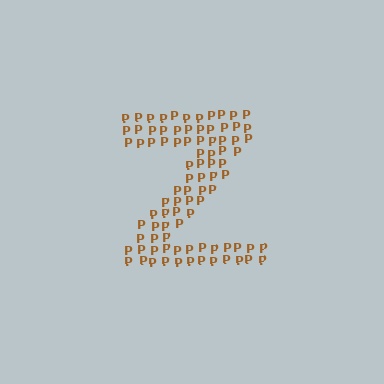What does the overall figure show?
The overall figure shows the letter Z.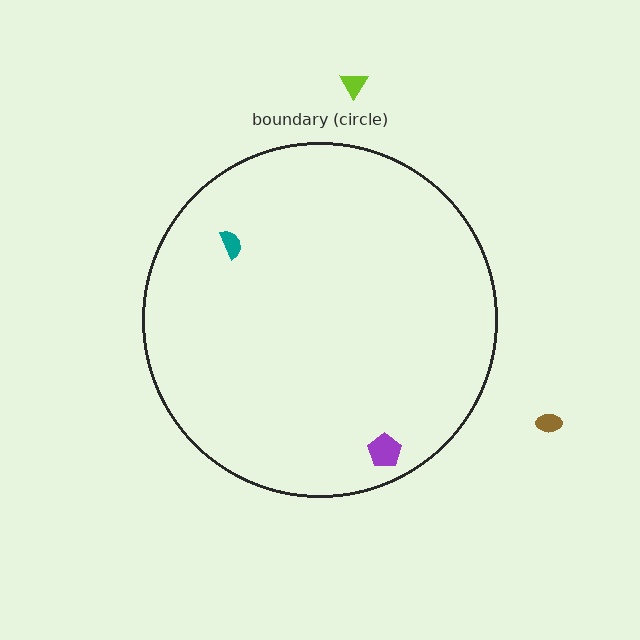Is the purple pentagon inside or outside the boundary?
Inside.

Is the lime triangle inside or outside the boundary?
Outside.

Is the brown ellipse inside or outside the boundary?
Outside.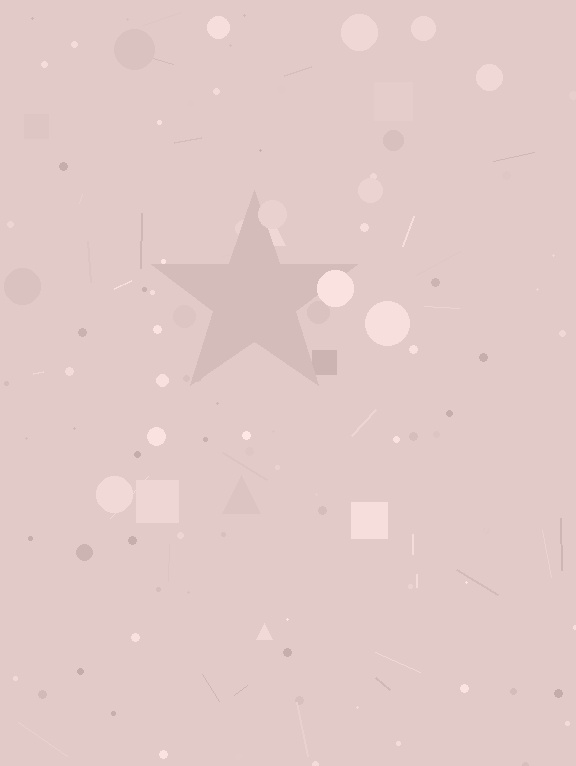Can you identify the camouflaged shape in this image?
The camouflaged shape is a star.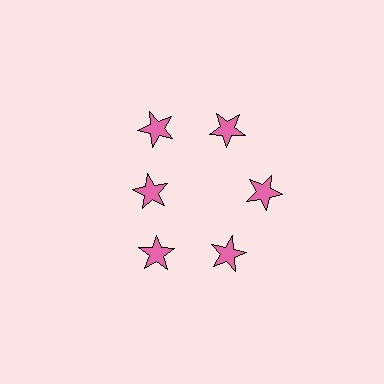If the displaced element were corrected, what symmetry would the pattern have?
It would have 6-fold rotational symmetry — the pattern would map onto itself every 60 degrees.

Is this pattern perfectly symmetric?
No. The 6 pink stars are arranged in a ring, but one element near the 9 o'clock position is pulled inward toward the center, breaking the 6-fold rotational symmetry.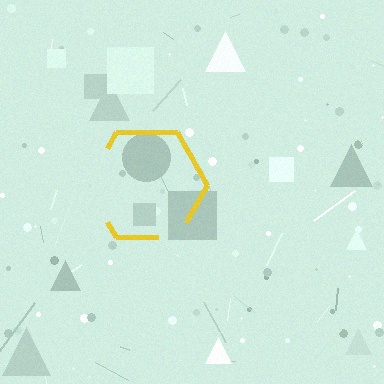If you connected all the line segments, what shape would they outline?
They would outline a hexagon.